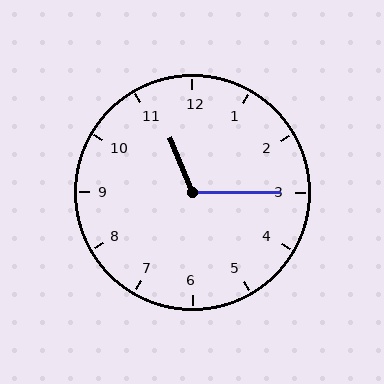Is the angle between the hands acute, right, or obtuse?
It is obtuse.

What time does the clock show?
11:15.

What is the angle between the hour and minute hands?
Approximately 112 degrees.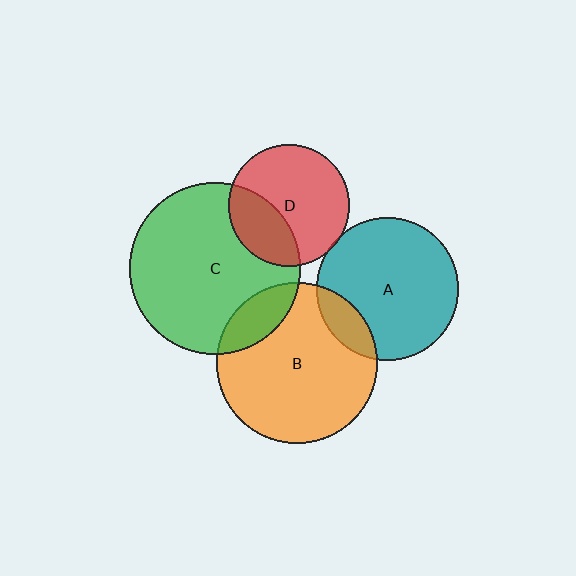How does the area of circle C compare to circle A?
Approximately 1.5 times.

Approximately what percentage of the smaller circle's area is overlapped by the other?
Approximately 30%.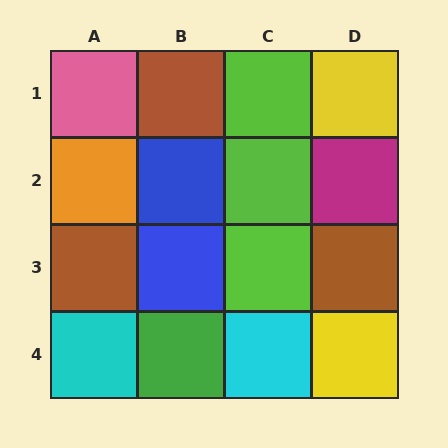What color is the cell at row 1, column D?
Yellow.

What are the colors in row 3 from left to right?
Brown, blue, lime, brown.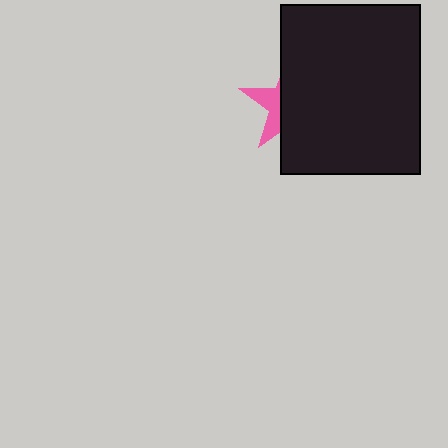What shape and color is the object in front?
The object in front is a black rectangle.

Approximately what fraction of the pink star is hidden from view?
Roughly 69% of the pink star is hidden behind the black rectangle.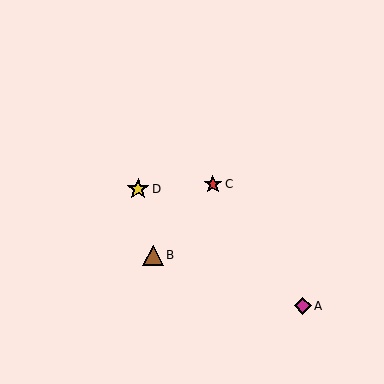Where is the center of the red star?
The center of the red star is at (213, 184).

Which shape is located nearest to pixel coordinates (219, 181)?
The red star (labeled C) at (213, 184) is nearest to that location.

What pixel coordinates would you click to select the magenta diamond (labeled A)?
Click at (303, 306) to select the magenta diamond A.